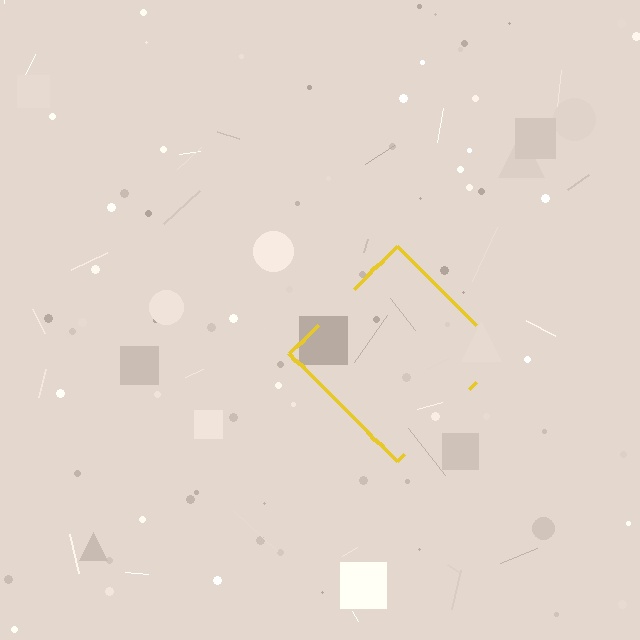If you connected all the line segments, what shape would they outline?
They would outline a diamond.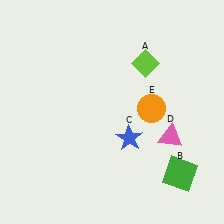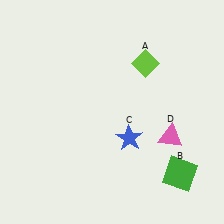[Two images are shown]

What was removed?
The orange circle (E) was removed in Image 2.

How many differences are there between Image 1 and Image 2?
There is 1 difference between the two images.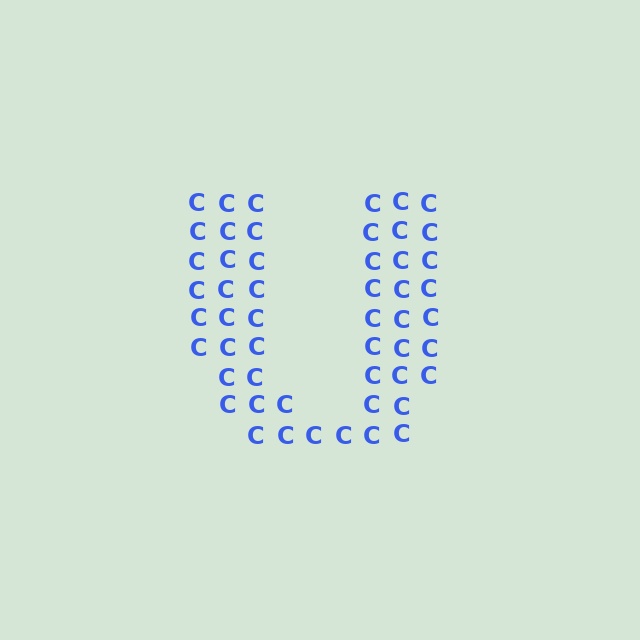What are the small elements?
The small elements are letter C's.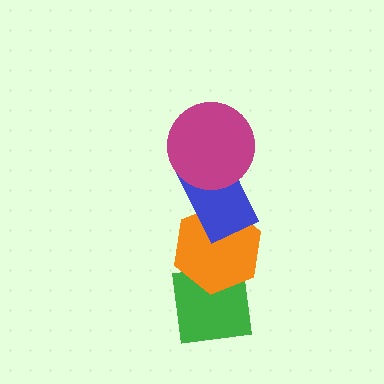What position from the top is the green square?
The green square is 4th from the top.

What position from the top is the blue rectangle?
The blue rectangle is 2nd from the top.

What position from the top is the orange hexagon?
The orange hexagon is 3rd from the top.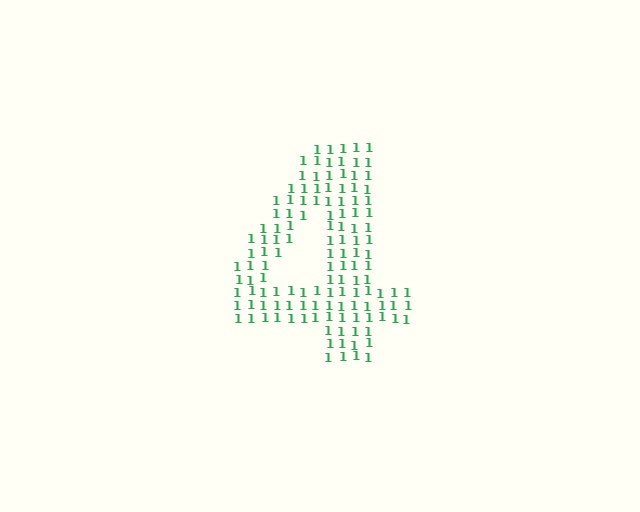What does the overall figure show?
The overall figure shows the digit 4.